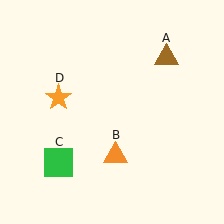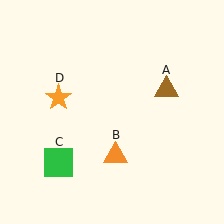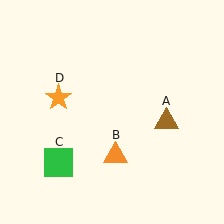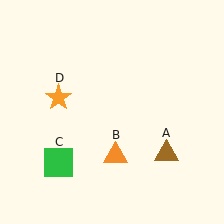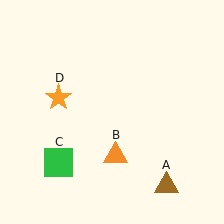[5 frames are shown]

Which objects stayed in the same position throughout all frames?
Orange triangle (object B) and green square (object C) and orange star (object D) remained stationary.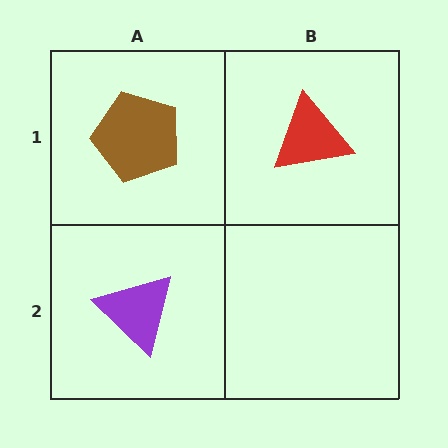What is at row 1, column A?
A brown pentagon.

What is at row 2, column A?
A purple triangle.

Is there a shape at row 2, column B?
No, that cell is empty.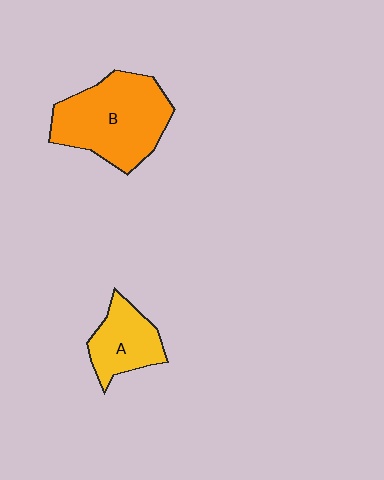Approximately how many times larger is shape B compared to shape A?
Approximately 1.9 times.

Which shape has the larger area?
Shape B (orange).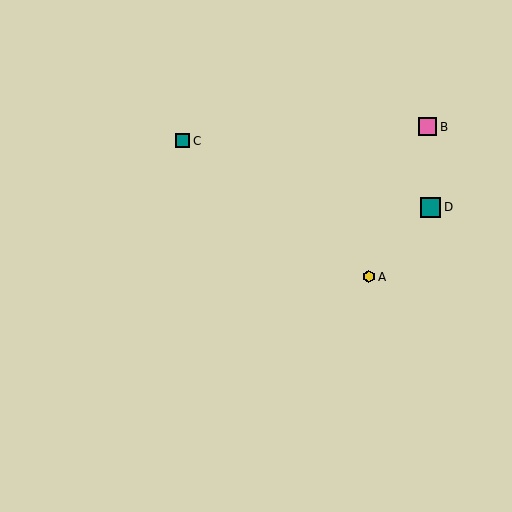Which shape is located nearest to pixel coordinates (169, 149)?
The teal square (labeled C) at (183, 141) is nearest to that location.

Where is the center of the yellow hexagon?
The center of the yellow hexagon is at (369, 277).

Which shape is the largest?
The teal square (labeled D) is the largest.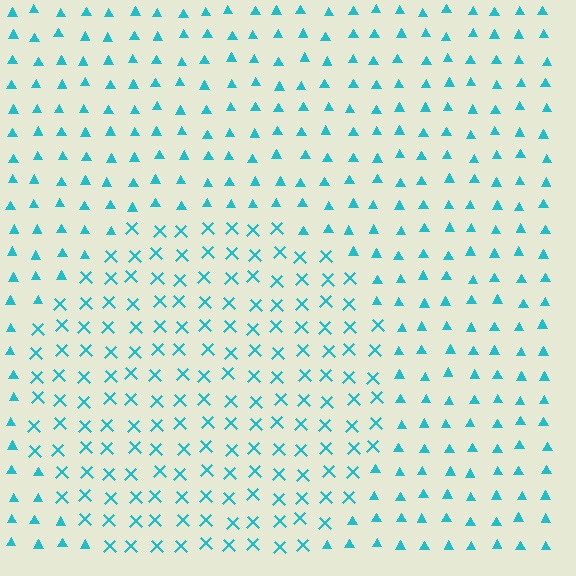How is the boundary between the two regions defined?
The boundary is defined by a change in element shape: X marks inside vs. triangles outside. All elements share the same color and spacing.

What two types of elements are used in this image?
The image uses X marks inside the circle region and triangles outside it.